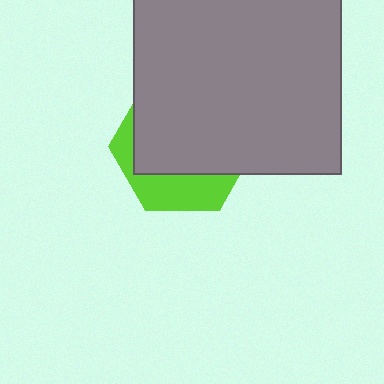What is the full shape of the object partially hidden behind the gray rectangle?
The partially hidden object is a lime hexagon.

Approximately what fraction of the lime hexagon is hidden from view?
Roughly 69% of the lime hexagon is hidden behind the gray rectangle.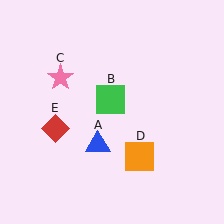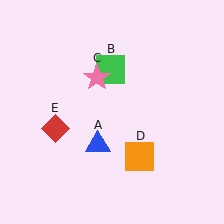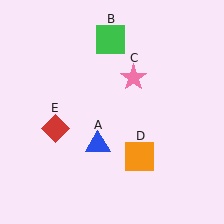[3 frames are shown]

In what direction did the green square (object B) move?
The green square (object B) moved up.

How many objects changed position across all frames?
2 objects changed position: green square (object B), pink star (object C).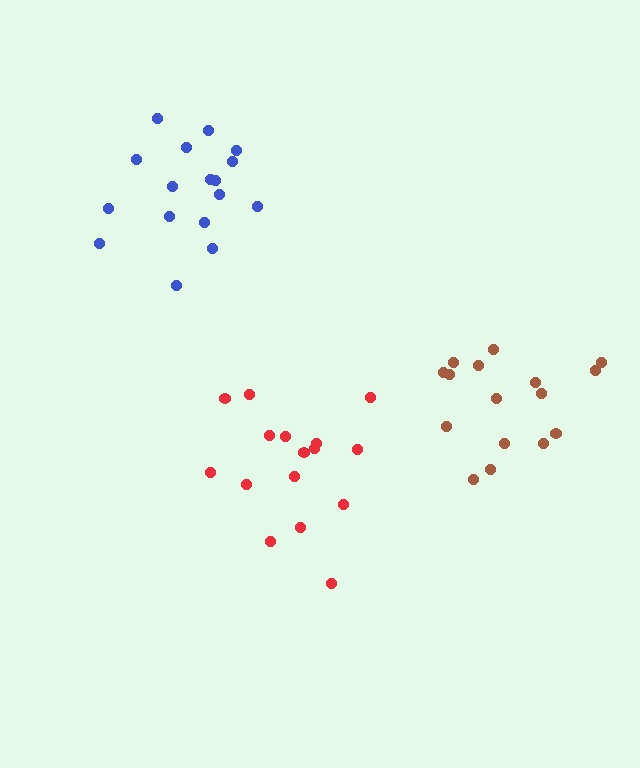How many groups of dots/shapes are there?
There are 3 groups.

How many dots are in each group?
Group 1: 16 dots, Group 2: 17 dots, Group 3: 16 dots (49 total).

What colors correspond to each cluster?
The clusters are colored: red, blue, brown.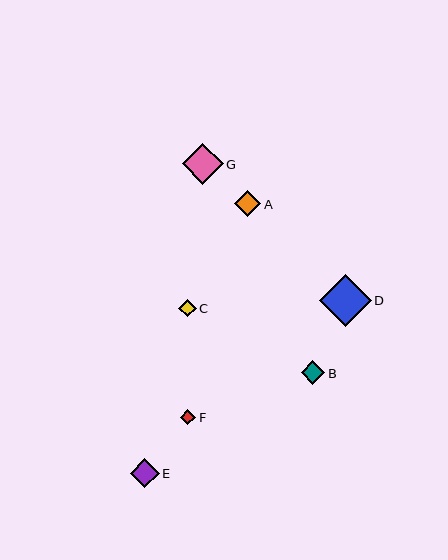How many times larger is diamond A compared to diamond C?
Diamond A is approximately 1.5 times the size of diamond C.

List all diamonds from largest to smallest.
From largest to smallest: D, G, E, A, B, C, F.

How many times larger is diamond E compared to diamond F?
Diamond E is approximately 1.8 times the size of diamond F.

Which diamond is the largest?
Diamond D is the largest with a size of approximately 52 pixels.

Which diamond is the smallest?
Diamond F is the smallest with a size of approximately 16 pixels.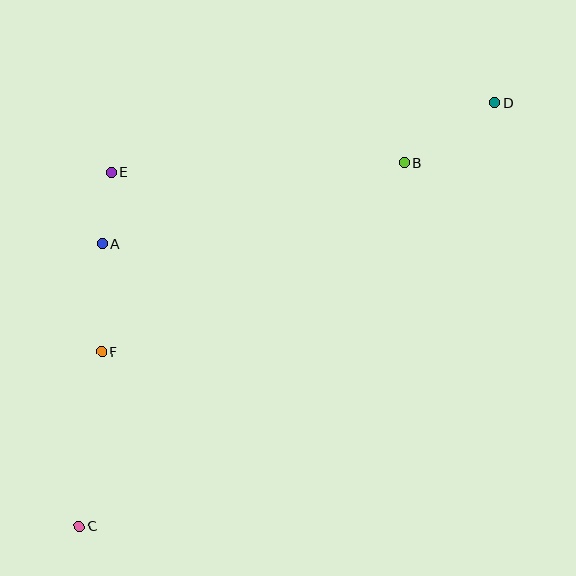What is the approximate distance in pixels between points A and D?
The distance between A and D is approximately 417 pixels.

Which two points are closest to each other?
Points A and E are closest to each other.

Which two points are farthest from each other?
Points C and D are farthest from each other.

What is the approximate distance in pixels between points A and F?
The distance between A and F is approximately 108 pixels.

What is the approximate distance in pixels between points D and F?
The distance between D and F is approximately 465 pixels.